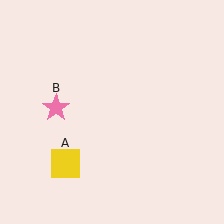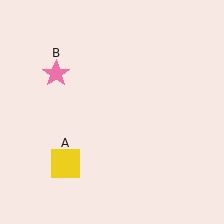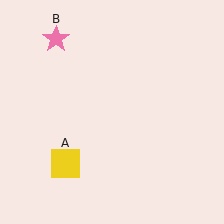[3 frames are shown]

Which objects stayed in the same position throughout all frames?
Yellow square (object A) remained stationary.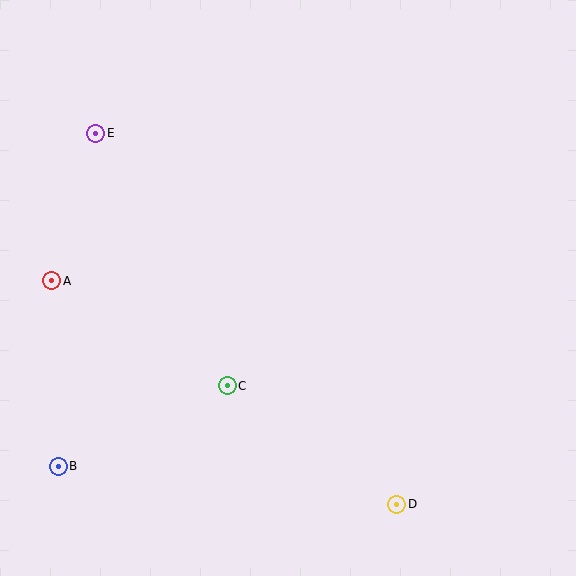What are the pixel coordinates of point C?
Point C is at (227, 386).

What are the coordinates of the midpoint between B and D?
The midpoint between B and D is at (228, 485).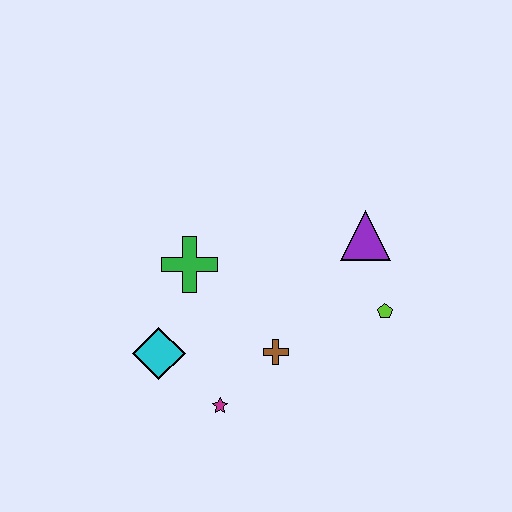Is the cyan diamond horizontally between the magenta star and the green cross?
No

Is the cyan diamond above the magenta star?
Yes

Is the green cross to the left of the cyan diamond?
No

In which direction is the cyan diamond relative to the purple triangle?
The cyan diamond is to the left of the purple triangle.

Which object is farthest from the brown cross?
The purple triangle is farthest from the brown cross.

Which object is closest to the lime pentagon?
The purple triangle is closest to the lime pentagon.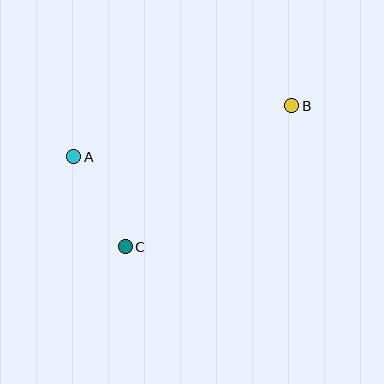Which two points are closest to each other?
Points A and C are closest to each other.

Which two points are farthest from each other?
Points A and B are farthest from each other.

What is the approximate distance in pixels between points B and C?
The distance between B and C is approximately 218 pixels.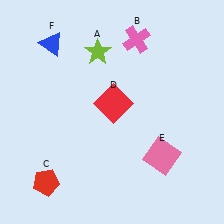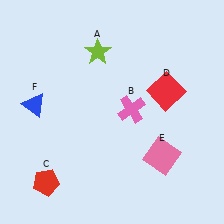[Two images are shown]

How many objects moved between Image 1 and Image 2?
3 objects moved between the two images.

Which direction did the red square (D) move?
The red square (D) moved right.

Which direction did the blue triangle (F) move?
The blue triangle (F) moved down.